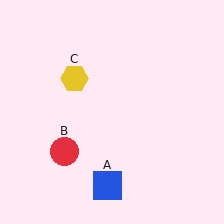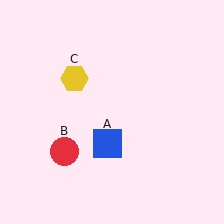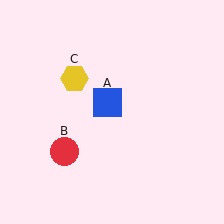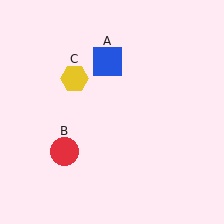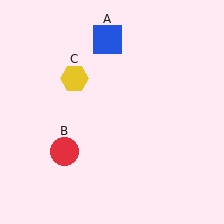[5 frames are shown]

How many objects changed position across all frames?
1 object changed position: blue square (object A).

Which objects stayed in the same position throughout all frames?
Red circle (object B) and yellow hexagon (object C) remained stationary.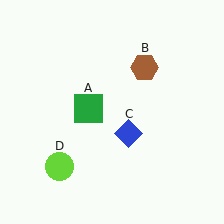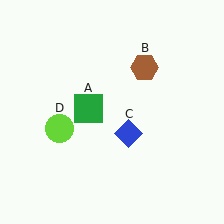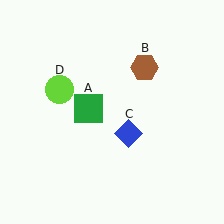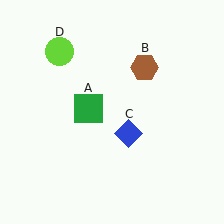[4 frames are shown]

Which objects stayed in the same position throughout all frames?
Green square (object A) and brown hexagon (object B) and blue diamond (object C) remained stationary.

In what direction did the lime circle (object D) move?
The lime circle (object D) moved up.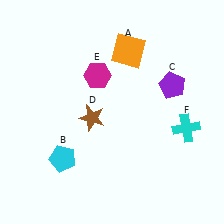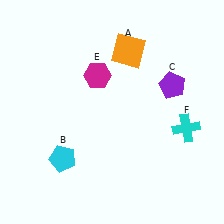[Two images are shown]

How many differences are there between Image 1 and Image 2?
There is 1 difference between the two images.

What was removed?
The brown star (D) was removed in Image 2.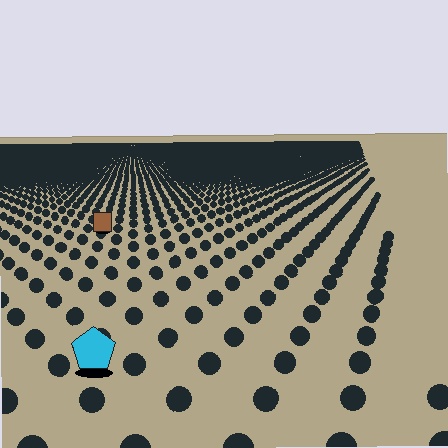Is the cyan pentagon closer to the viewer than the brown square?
Yes. The cyan pentagon is closer — you can tell from the texture gradient: the ground texture is coarser near it.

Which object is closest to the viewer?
The cyan pentagon is closest. The texture marks near it are larger and more spread out.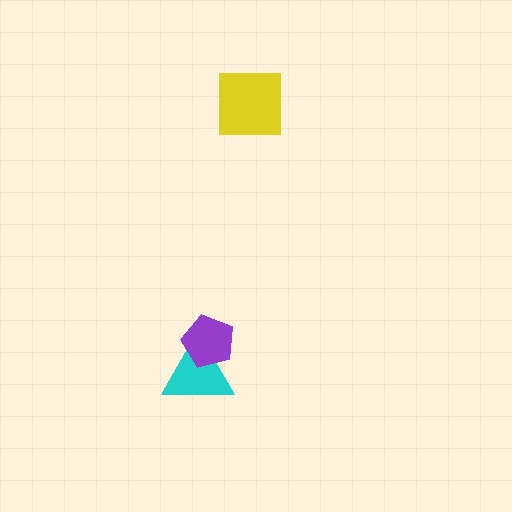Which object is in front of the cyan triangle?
The purple pentagon is in front of the cyan triangle.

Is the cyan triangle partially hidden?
Yes, it is partially covered by another shape.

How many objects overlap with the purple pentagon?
1 object overlaps with the purple pentagon.